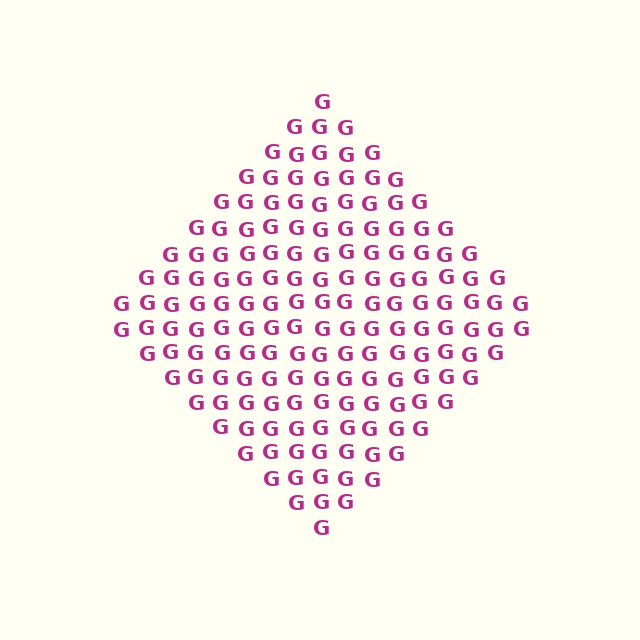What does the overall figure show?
The overall figure shows a diamond.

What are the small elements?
The small elements are letter G's.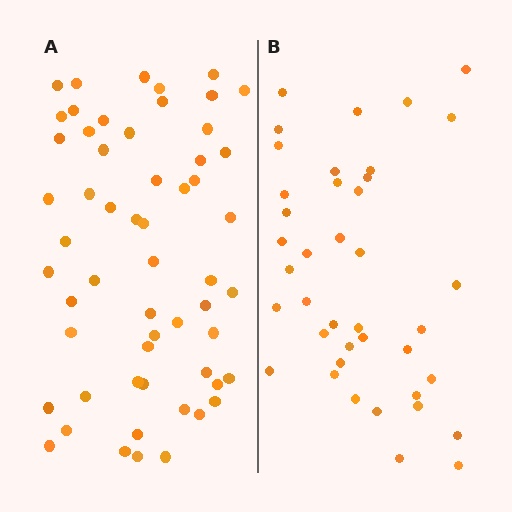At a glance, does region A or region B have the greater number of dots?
Region A (the left region) has more dots.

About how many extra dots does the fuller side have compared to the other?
Region A has approximately 15 more dots than region B.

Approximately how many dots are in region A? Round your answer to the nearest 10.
About 60 dots. (The exact count is 57, which rounds to 60.)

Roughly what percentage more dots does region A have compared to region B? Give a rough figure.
About 40% more.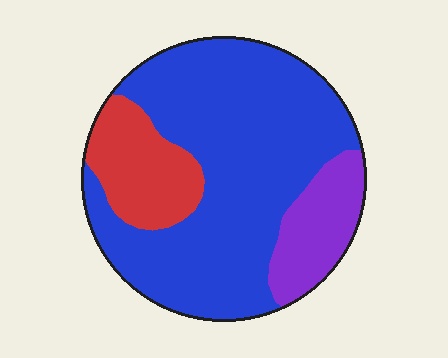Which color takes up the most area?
Blue, at roughly 70%.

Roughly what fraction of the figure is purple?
Purple takes up about one eighth (1/8) of the figure.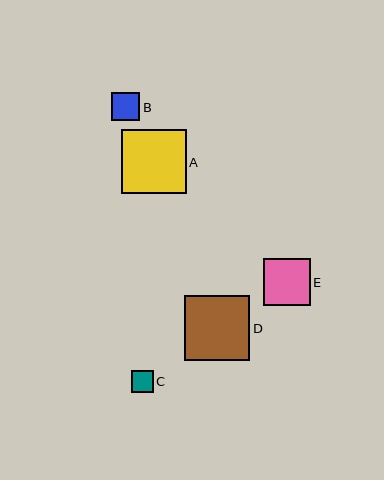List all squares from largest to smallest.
From largest to smallest: D, A, E, B, C.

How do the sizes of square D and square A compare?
Square D and square A are approximately the same size.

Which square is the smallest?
Square C is the smallest with a size of approximately 21 pixels.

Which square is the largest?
Square D is the largest with a size of approximately 65 pixels.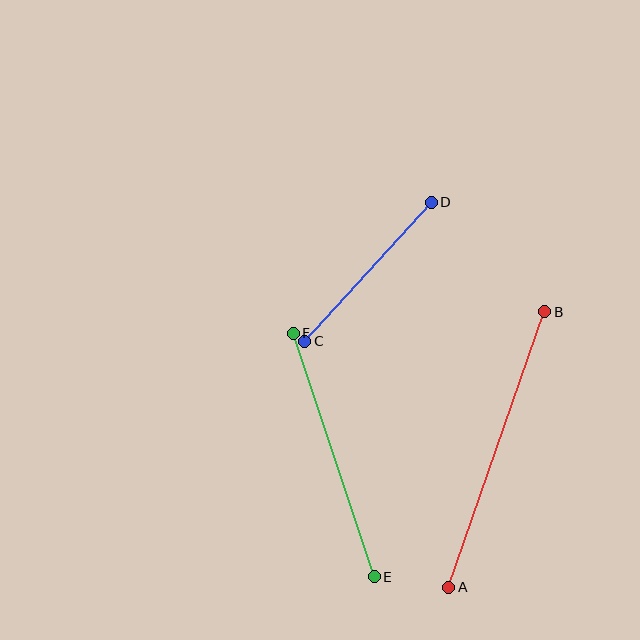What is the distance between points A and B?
The distance is approximately 292 pixels.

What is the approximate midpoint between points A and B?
The midpoint is at approximately (497, 450) pixels.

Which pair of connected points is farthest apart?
Points A and B are farthest apart.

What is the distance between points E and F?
The distance is approximately 257 pixels.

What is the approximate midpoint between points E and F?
The midpoint is at approximately (334, 455) pixels.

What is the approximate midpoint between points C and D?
The midpoint is at approximately (368, 272) pixels.